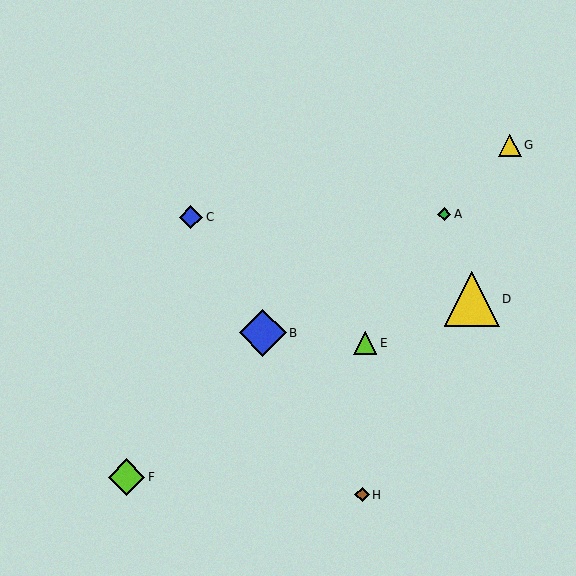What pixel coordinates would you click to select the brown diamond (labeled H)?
Click at (362, 495) to select the brown diamond H.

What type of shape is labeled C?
Shape C is a blue diamond.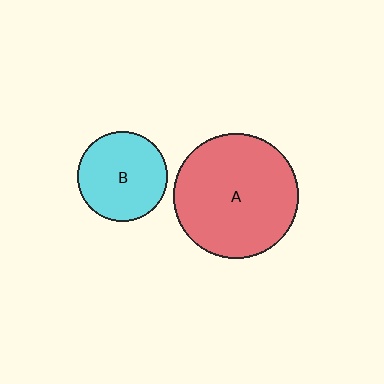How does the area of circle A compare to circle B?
Approximately 1.9 times.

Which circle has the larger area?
Circle A (red).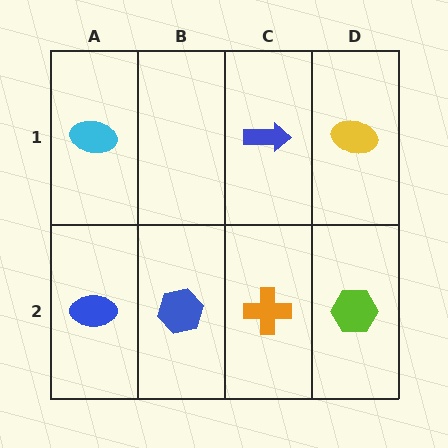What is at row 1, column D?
A yellow ellipse.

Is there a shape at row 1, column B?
No, that cell is empty.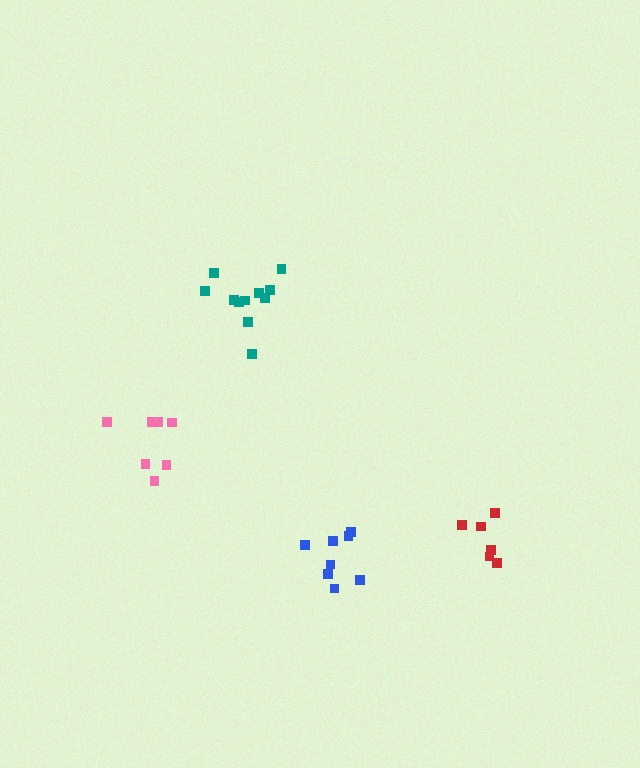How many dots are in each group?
Group 1: 6 dots, Group 2: 8 dots, Group 3: 7 dots, Group 4: 11 dots (32 total).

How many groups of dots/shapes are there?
There are 4 groups.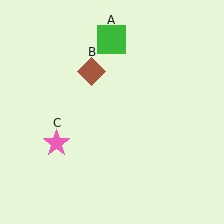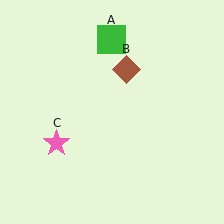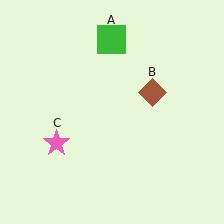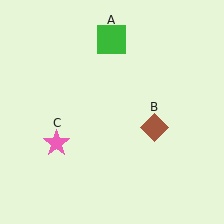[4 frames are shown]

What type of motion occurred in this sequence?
The brown diamond (object B) rotated clockwise around the center of the scene.